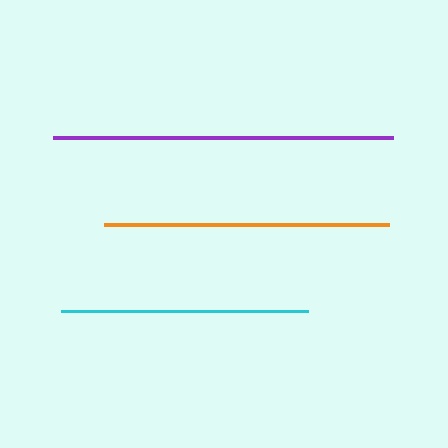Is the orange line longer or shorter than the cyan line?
The orange line is longer than the cyan line.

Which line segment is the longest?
The purple line is the longest at approximately 340 pixels.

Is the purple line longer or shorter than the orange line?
The purple line is longer than the orange line.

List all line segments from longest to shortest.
From longest to shortest: purple, orange, cyan.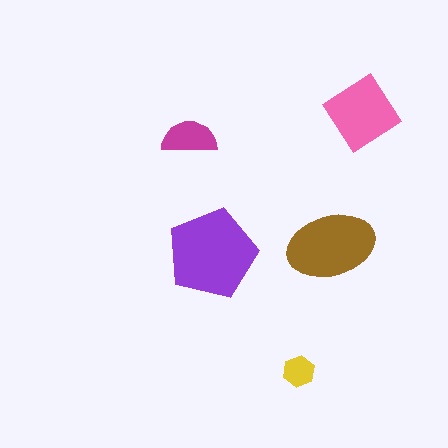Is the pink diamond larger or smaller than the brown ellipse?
Smaller.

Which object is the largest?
The purple pentagon.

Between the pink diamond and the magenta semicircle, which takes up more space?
The pink diamond.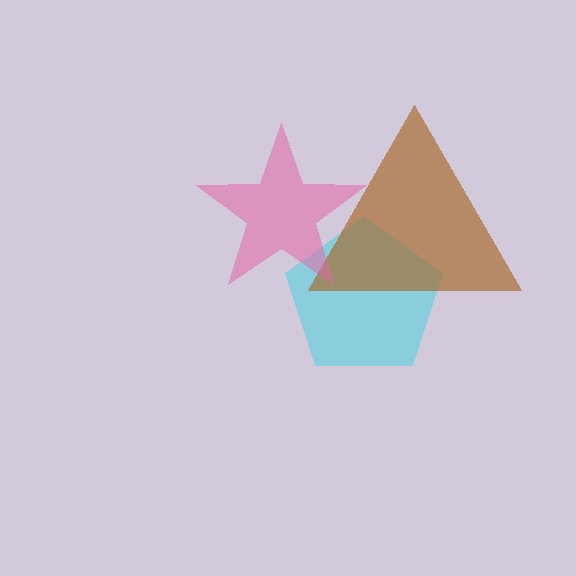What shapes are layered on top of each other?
The layered shapes are: a cyan pentagon, a brown triangle, a pink star.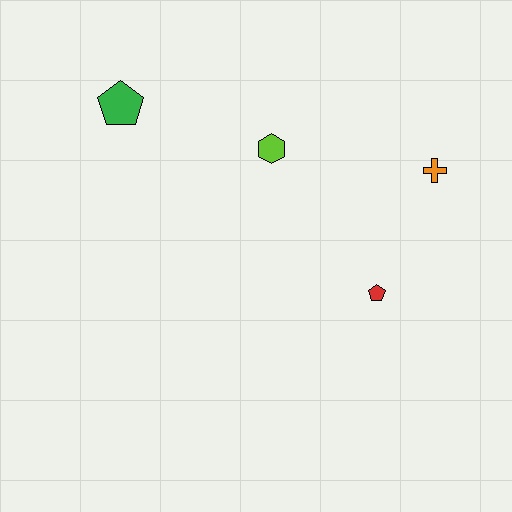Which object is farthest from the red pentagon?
The green pentagon is farthest from the red pentagon.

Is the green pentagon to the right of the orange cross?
No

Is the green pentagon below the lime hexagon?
No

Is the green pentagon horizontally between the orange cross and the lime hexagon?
No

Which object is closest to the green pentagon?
The lime hexagon is closest to the green pentagon.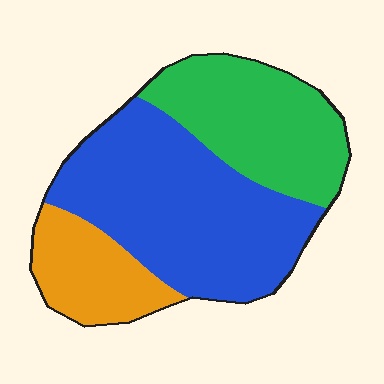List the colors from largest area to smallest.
From largest to smallest: blue, green, orange.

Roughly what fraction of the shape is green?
Green takes up about one third (1/3) of the shape.